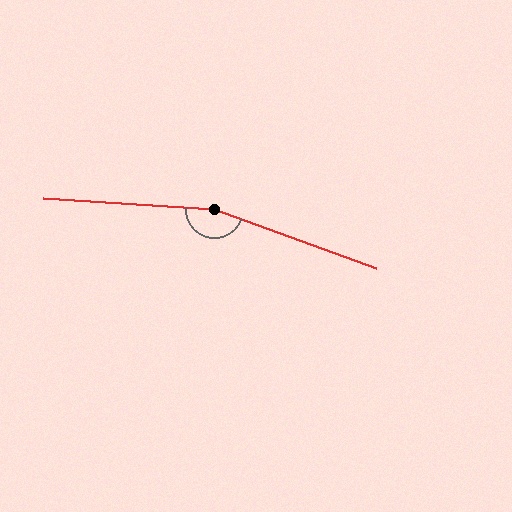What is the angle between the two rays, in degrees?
Approximately 164 degrees.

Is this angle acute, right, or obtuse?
It is obtuse.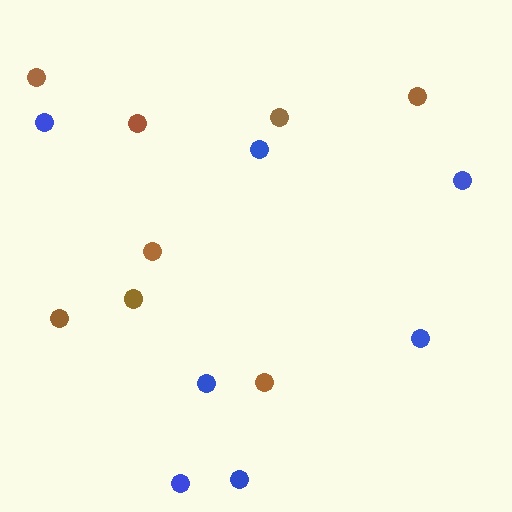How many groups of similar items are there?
There are 2 groups: one group of brown circles (8) and one group of blue circles (7).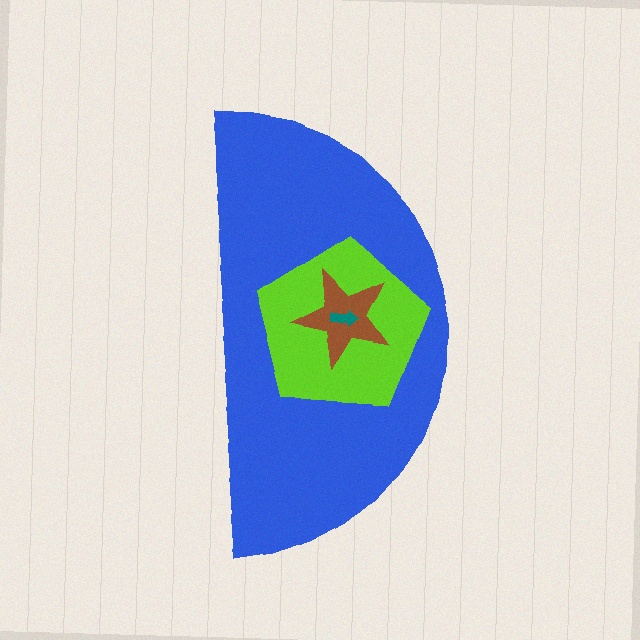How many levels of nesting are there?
4.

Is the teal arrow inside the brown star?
Yes.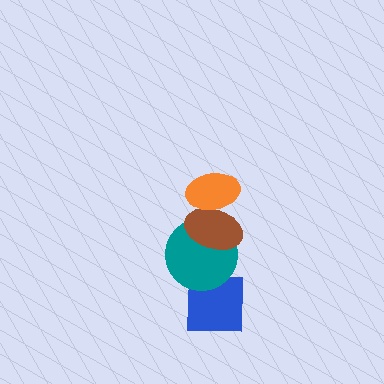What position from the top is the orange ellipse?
The orange ellipse is 1st from the top.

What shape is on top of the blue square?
The teal circle is on top of the blue square.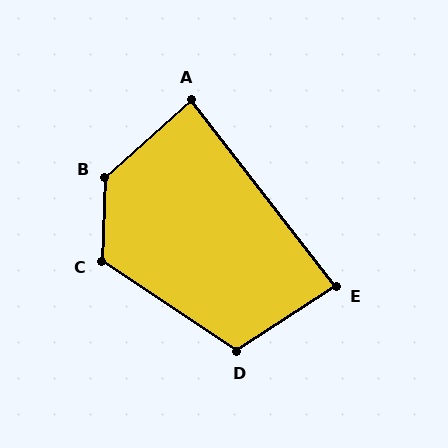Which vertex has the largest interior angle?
B, at approximately 134 degrees.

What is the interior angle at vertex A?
Approximately 86 degrees (approximately right).